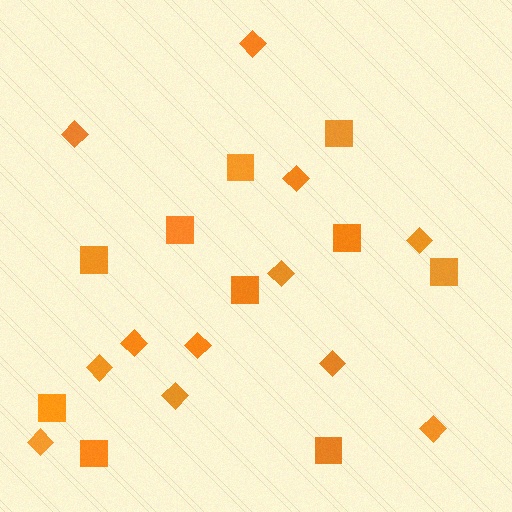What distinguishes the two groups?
There are 2 groups: one group of diamonds (12) and one group of squares (10).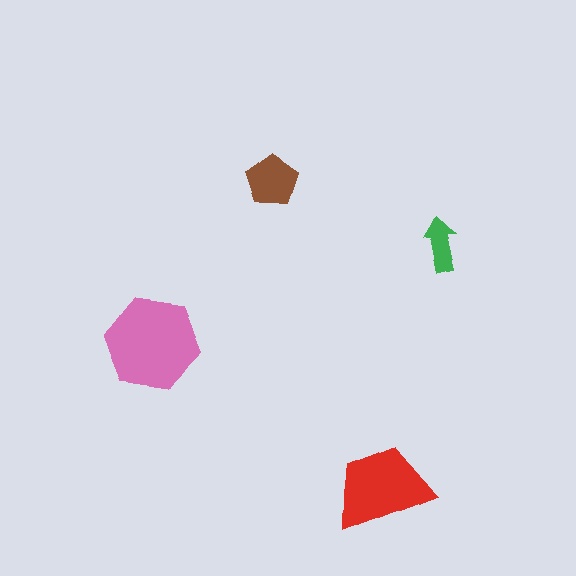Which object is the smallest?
The green arrow.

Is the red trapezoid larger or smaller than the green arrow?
Larger.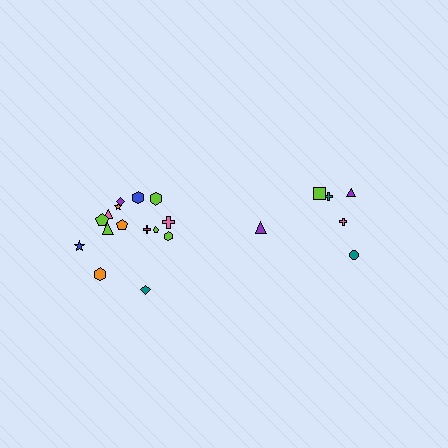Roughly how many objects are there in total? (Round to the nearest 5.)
Roughly 20 objects in total.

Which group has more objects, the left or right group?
The left group.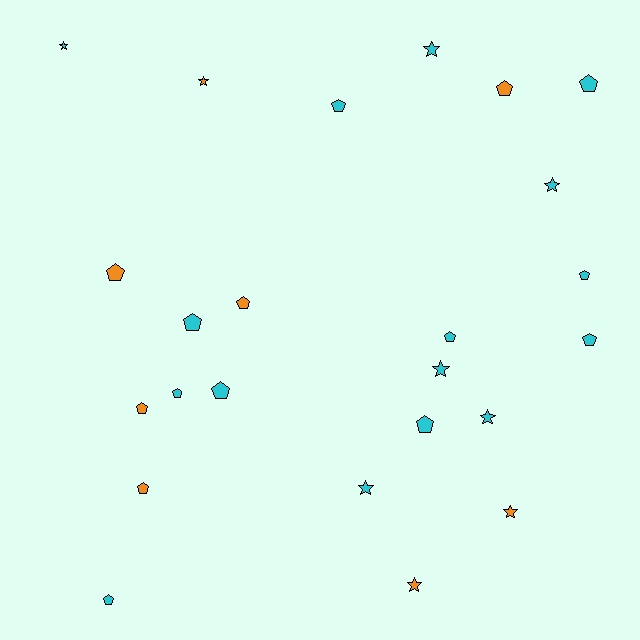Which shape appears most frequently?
Pentagon, with 15 objects.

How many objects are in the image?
There are 24 objects.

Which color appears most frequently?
Cyan, with 16 objects.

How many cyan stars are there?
There are 6 cyan stars.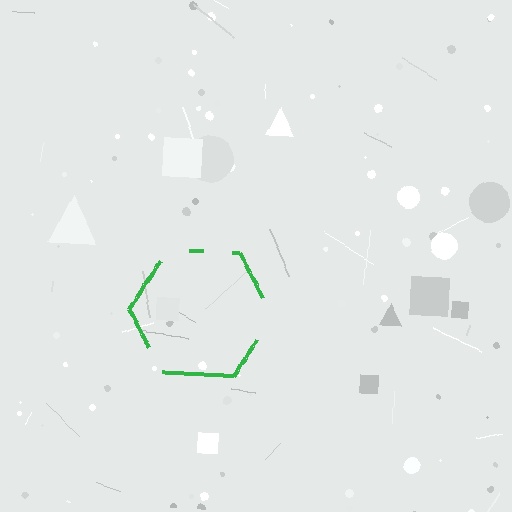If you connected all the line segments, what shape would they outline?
They would outline a hexagon.